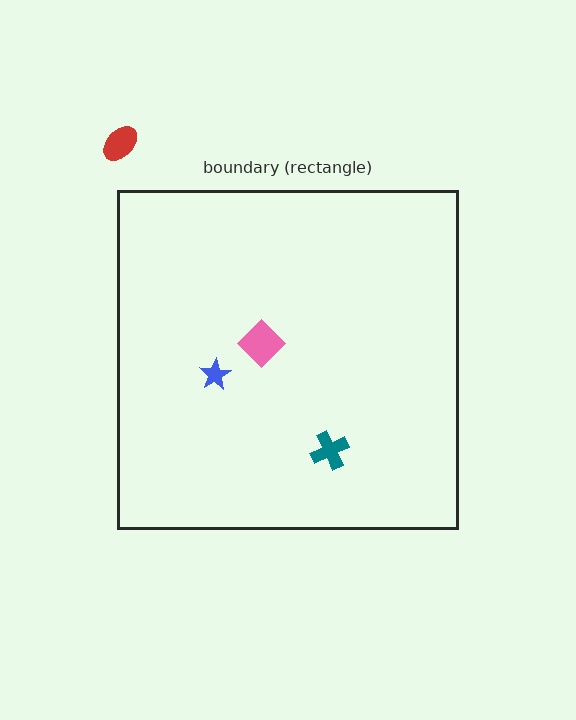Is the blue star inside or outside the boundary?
Inside.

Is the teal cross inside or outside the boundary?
Inside.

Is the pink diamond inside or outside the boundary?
Inside.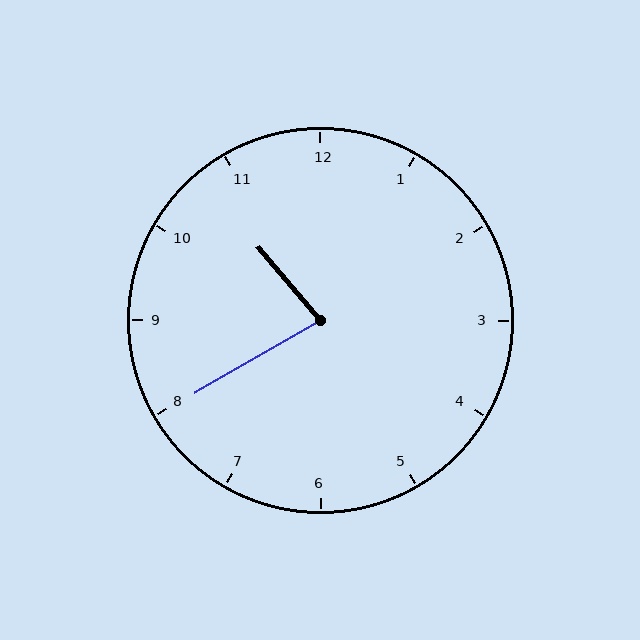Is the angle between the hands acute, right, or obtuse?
It is acute.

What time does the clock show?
10:40.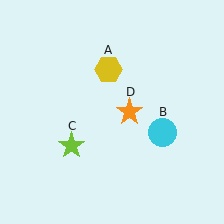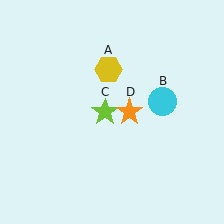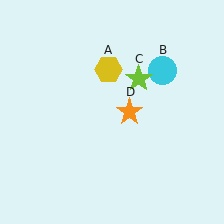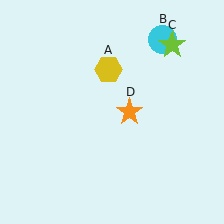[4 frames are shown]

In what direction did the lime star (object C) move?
The lime star (object C) moved up and to the right.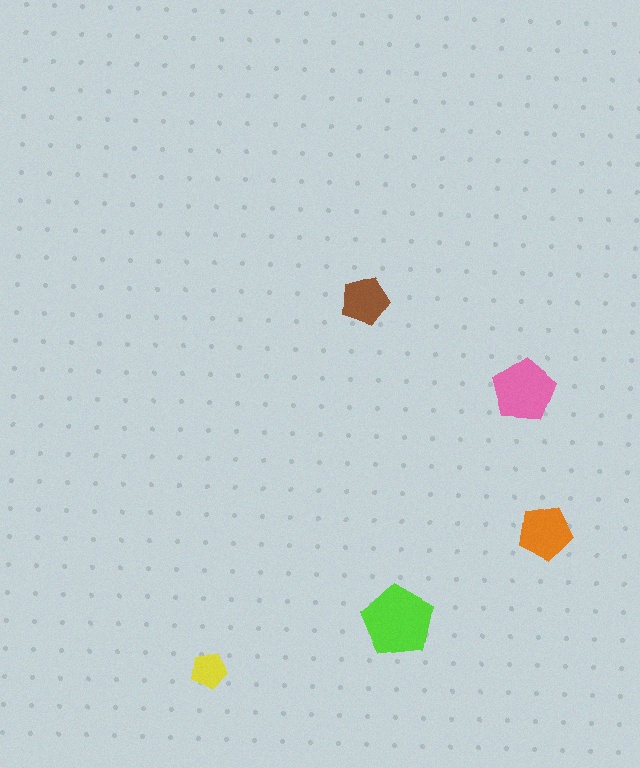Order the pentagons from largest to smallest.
the lime one, the pink one, the orange one, the brown one, the yellow one.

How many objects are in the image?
There are 5 objects in the image.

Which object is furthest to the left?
The yellow pentagon is leftmost.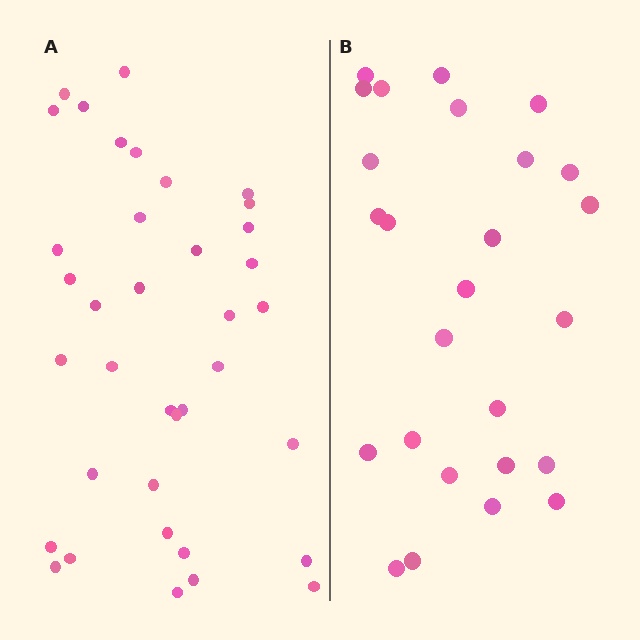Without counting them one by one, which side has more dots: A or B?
Region A (the left region) has more dots.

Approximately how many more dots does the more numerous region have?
Region A has roughly 12 or so more dots than region B.